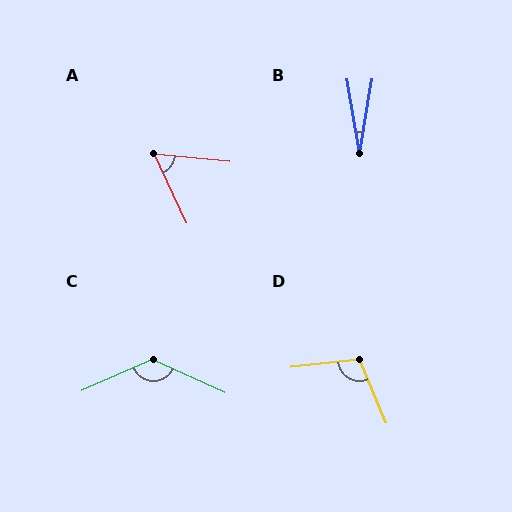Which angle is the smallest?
B, at approximately 19 degrees.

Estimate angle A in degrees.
Approximately 59 degrees.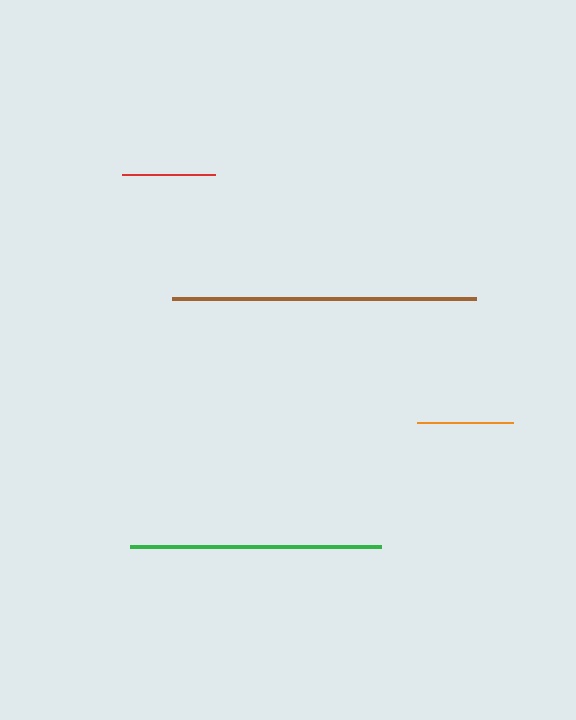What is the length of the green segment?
The green segment is approximately 251 pixels long.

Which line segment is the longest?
The brown line is the longest at approximately 304 pixels.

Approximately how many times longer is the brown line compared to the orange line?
The brown line is approximately 3.1 times the length of the orange line.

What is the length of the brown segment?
The brown segment is approximately 304 pixels long.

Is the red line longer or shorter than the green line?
The green line is longer than the red line.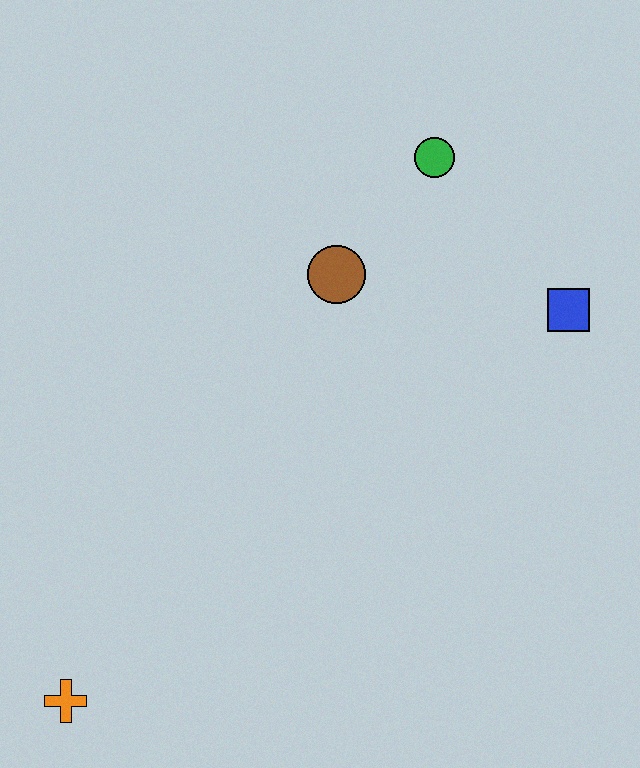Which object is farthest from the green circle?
The orange cross is farthest from the green circle.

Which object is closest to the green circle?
The brown circle is closest to the green circle.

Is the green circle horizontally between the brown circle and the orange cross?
No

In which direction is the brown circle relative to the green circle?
The brown circle is below the green circle.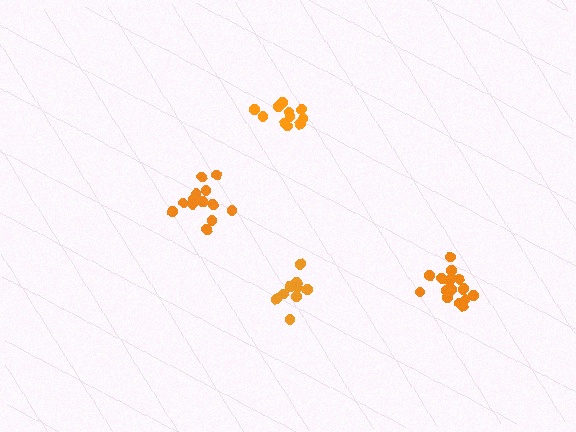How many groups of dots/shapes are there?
There are 4 groups.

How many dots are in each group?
Group 1: 15 dots, Group 2: 16 dots, Group 3: 10 dots, Group 4: 11 dots (52 total).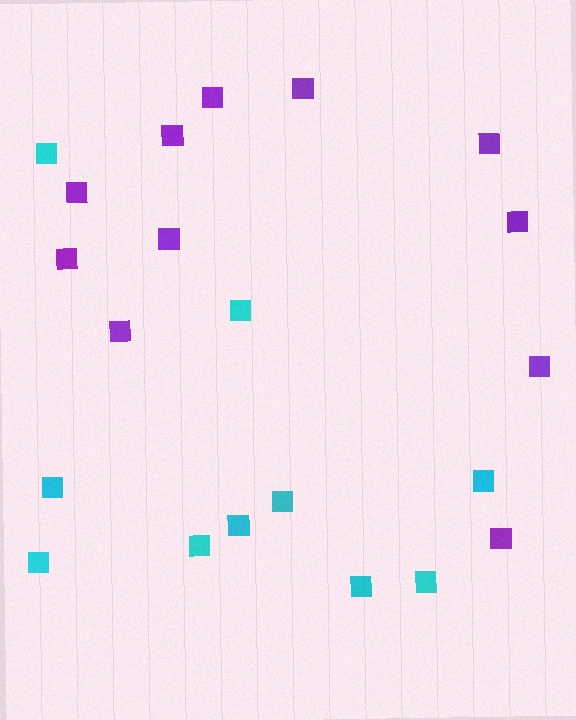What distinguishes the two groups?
There are 2 groups: one group of purple squares (11) and one group of cyan squares (10).